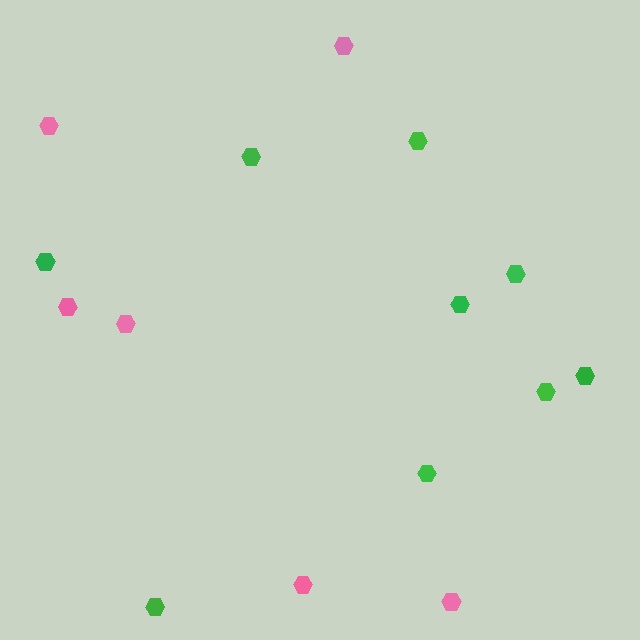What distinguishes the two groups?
There are 2 groups: one group of green hexagons (9) and one group of pink hexagons (6).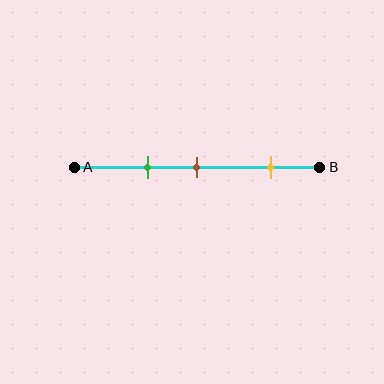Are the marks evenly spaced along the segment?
No, the marks are not evenly spaced.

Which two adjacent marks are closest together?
The green and brown marks are the closest adjacent pair.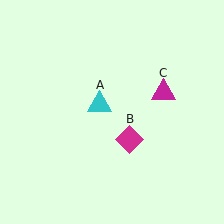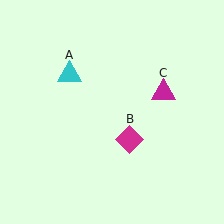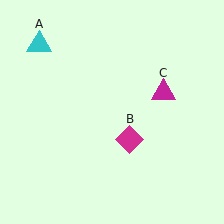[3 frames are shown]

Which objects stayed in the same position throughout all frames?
Magenta diamond (object B) and magenta triangle (object C) remained stationary.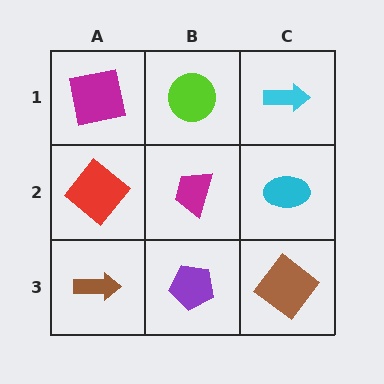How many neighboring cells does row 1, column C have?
2.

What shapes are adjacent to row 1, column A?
A red diamond (row 2, column A), a lime circle (row 1, column B).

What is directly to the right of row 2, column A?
A magenta trapezoid.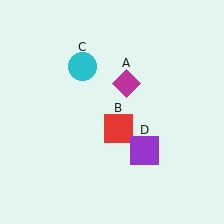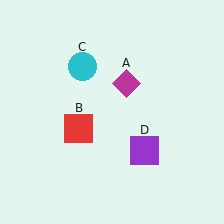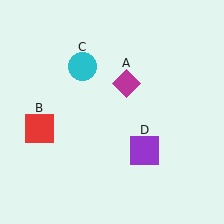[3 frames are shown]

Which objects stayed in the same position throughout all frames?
Magenta diamond (object A) and cyan circle (object C) and purple square (object D) remained stationary.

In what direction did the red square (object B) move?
The red square (object B) moved left.